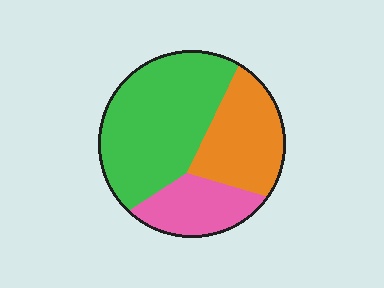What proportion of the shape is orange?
Orange takes up about one quarter (1/4) of the shape.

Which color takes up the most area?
Green, at roughly 50%.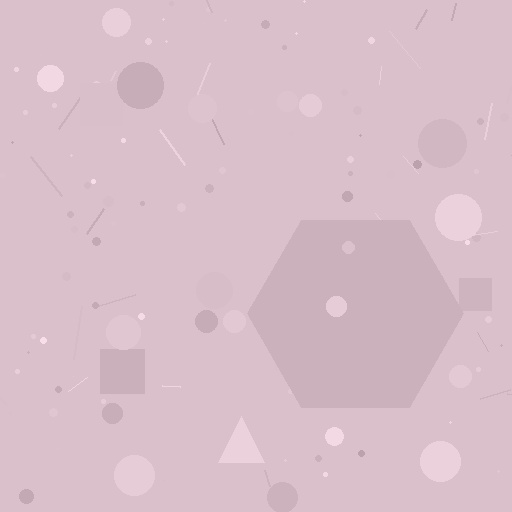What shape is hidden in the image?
A hexagon is hidden in the image.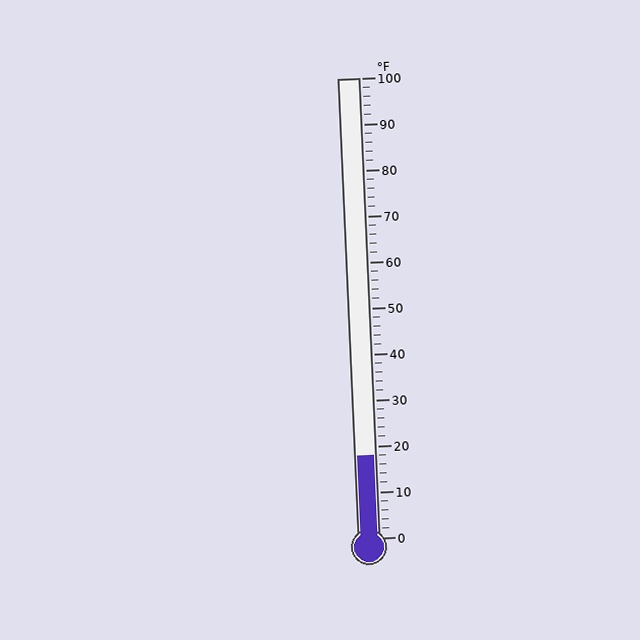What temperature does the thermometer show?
The thermometer shows approximately 18°F.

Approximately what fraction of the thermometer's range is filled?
The thermometer is filled to approximately 20% of its range.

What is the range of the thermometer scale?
The thermometer scale ranges from 0°F to 100°F.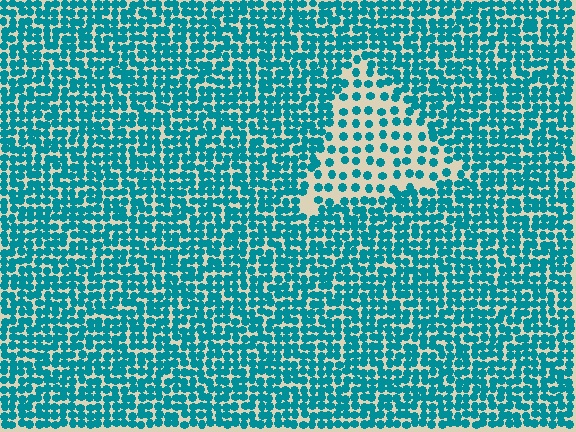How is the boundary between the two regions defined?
The boundary is defined by a change in element density (approximately 2.3x ratio). All elements are the same color, size, and shape.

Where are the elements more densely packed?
The elements are more densely packed outside the triangle boundary.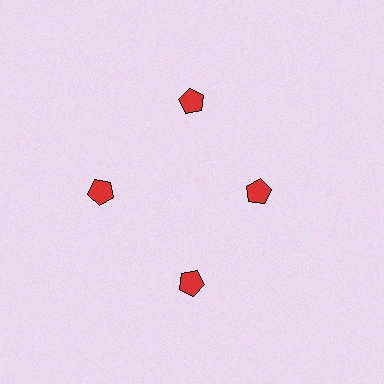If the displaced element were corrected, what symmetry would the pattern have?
It would have 4-fold rotational symmetry — the pattern would map onto itself every 90 degrees.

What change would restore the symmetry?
The symmetry would be restored by moving it outward, back onto the ring so that all 4 pentagons sit at equal angles and equal distance from the center.